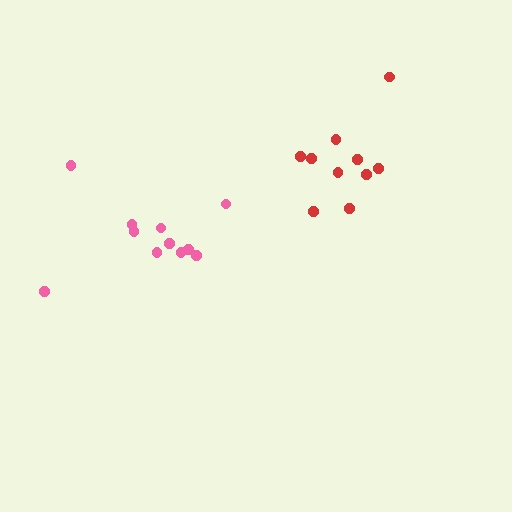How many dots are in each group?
Group 1: 10 dots, Group 2: 11 dots (21 total).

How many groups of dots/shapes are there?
There are 2 groups.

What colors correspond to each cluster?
The clusters are colored: red, pink.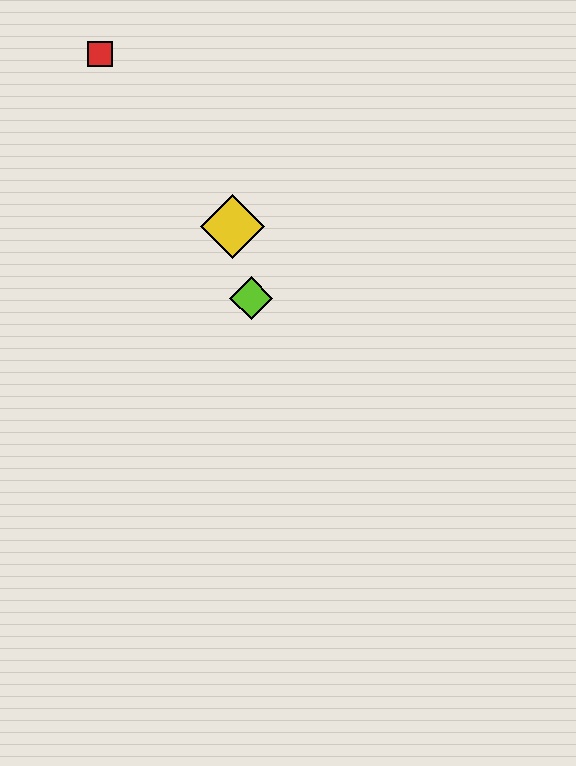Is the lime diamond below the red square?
Yes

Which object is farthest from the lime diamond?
The red square is farthest from the lime diamond.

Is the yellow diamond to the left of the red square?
No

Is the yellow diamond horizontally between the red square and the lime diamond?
Yes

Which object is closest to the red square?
The yellow diamond is closest to the red square.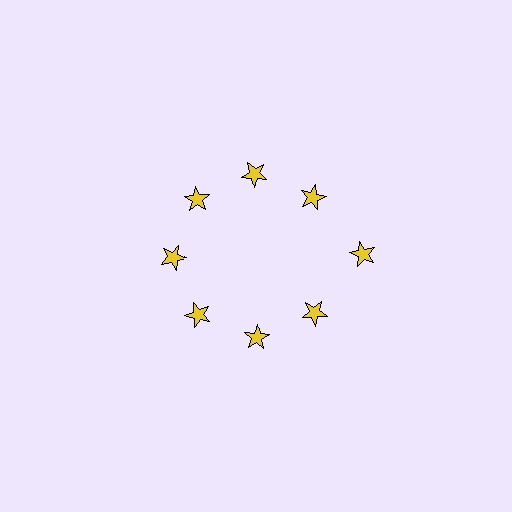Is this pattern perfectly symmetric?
No. The 8 yellow stars are arranged in a ring, but one element near the 3 o'clock position is pushed outward from the center, breaking the 8-fold rotational symmetry.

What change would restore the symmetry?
The symmetry would be restored by moving it inward, back onto the ring so that all 8 stars sit at equal angles and equal distance from the center.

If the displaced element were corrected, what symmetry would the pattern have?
It would have 8-fold rotational symmetry — the pattern would map onto itself every 45 degrees.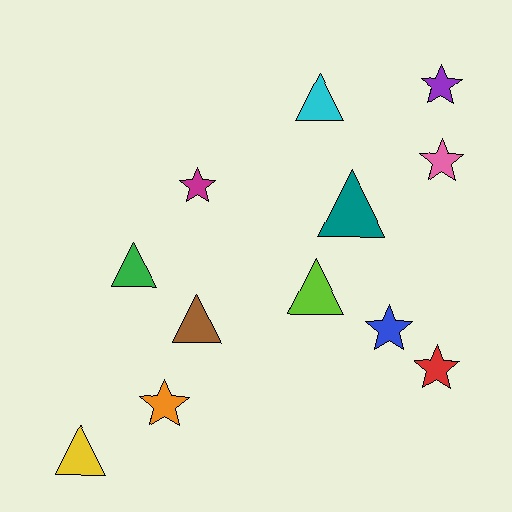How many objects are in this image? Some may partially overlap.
There are 12 objects.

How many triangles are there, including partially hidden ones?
There are 6 triangles.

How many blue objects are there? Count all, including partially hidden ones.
There is 1 blue object.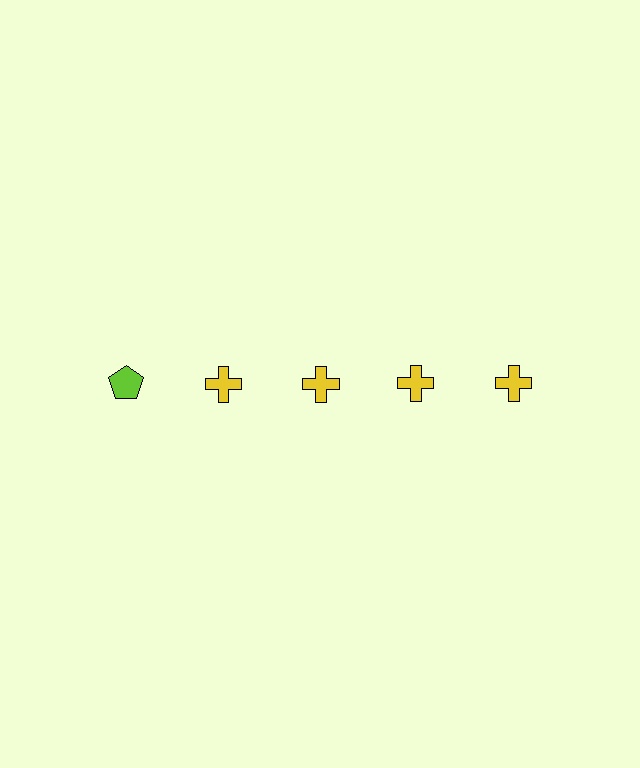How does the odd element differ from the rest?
It differs in both color (lime instead of yellow) and shape (pentagon instead of cross).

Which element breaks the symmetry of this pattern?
The lime pentagon in the top row, leftmost column breaks the symmetry. All other shapes are yellow crosses.